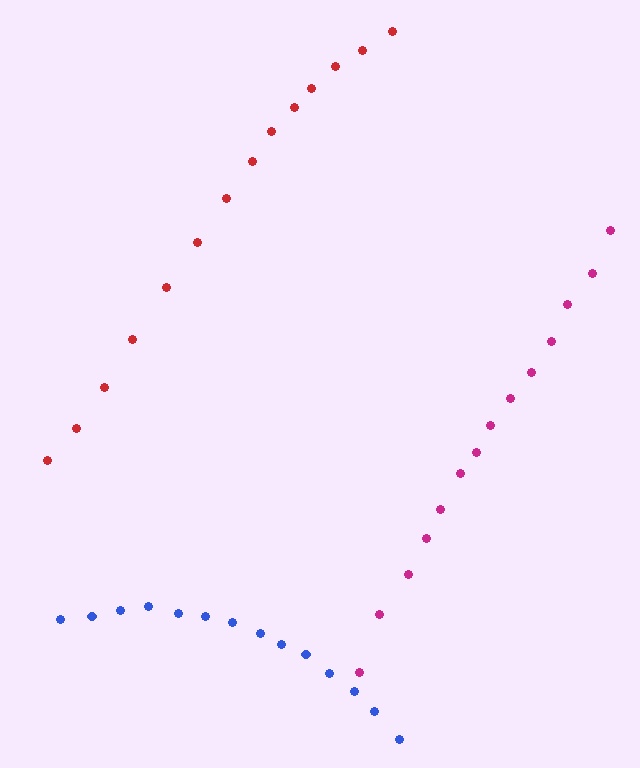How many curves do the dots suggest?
There are 3 distinct paths.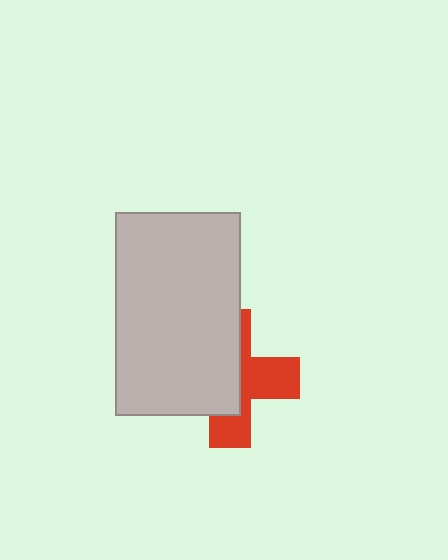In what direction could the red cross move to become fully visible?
The red cross could move right. That would shift it out from behind the light gray rectangle entirely.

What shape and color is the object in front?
The object in front is a light gray rectangle.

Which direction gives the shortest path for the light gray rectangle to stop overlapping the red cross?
Moving left gives the shortest separation.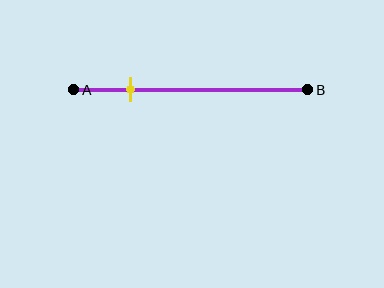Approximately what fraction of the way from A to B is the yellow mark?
The yellow mark is approximately 25% of the way from A to B.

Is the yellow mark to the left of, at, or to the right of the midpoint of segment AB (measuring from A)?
The yellow mark is to the left of the midpoint of segment AB.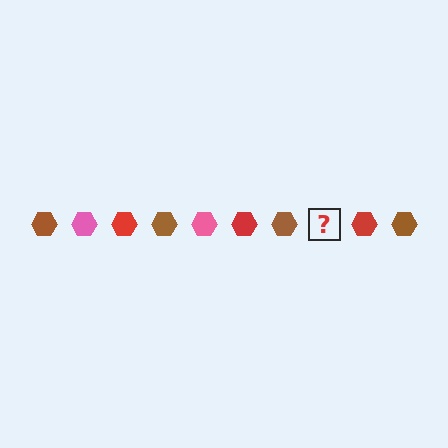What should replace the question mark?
The question mark should be replaced with a pink hexagon.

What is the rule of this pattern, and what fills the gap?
The rule is that the pattern cycles through brown, pink, red hexagons. The gap should be filled with a pink hexagon.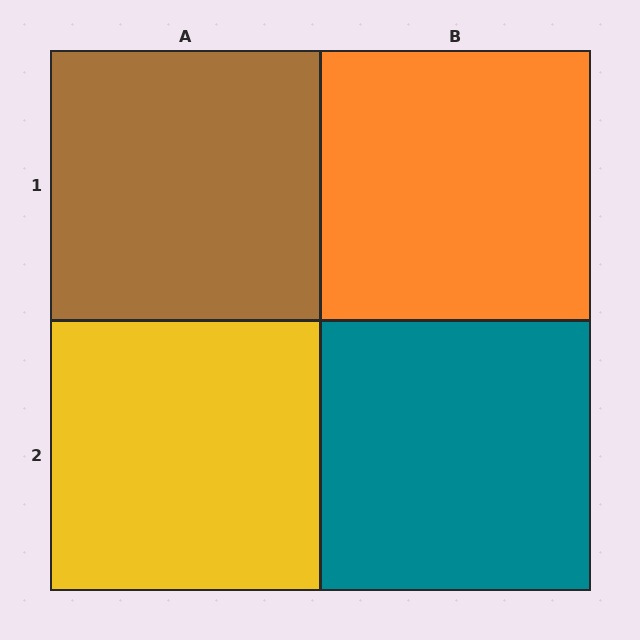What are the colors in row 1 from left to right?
Brown, orange.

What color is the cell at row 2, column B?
Teal.